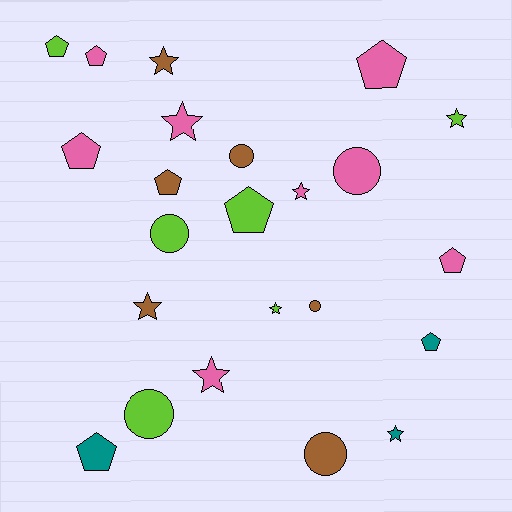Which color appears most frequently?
Pink, with 8 objects.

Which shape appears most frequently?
Pentagon, with 9 objects.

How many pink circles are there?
There is 1 pink circle.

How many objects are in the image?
There are 23 objects.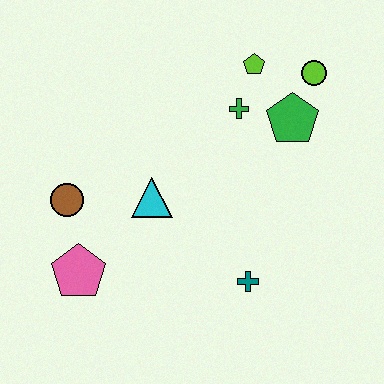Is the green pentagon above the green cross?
No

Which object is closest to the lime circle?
The green pentagon is closest to the lime circle.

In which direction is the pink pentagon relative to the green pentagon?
The pink pentagon is to the left of the green pentagon.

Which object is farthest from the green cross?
The pink pentagon is farthest from the green cross.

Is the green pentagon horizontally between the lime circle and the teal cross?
Yes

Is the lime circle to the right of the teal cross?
Yes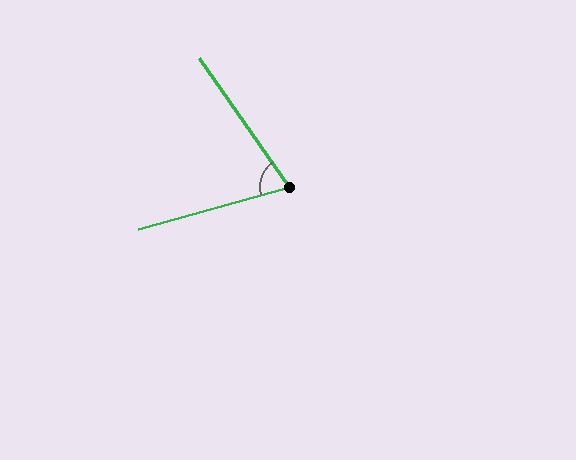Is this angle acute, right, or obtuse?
It is acute.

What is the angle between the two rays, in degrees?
Approximately 70 degrees.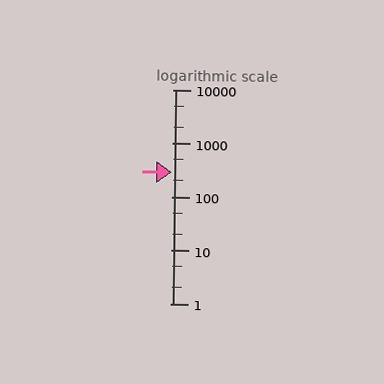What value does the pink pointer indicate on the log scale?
The pointer indicates approximately 290.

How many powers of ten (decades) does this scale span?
The scale spans 4 decades, from 1 to 10000.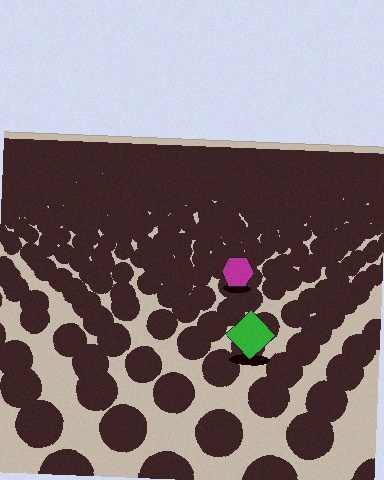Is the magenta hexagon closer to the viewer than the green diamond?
No. The green diamond is closer — you can tell from the texture gradient: the ground texture is coarser near it.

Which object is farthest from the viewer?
The magenta hexagon is farthest from the viewer. It appears smaller and the ground texture around it is denser.